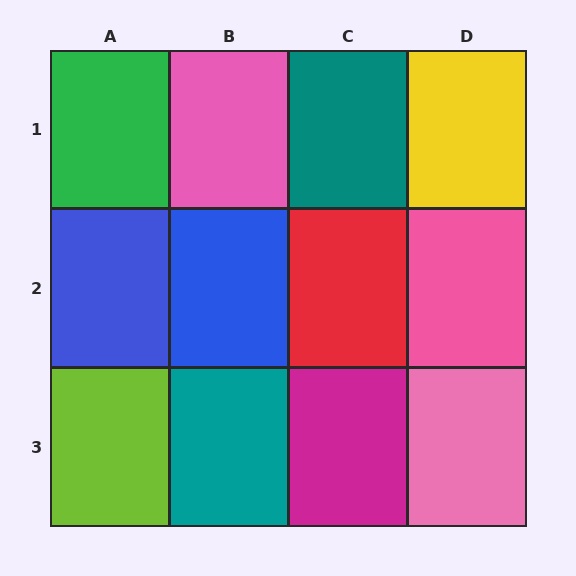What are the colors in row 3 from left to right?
Lime, teal, magenta, pink.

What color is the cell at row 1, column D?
Yellow.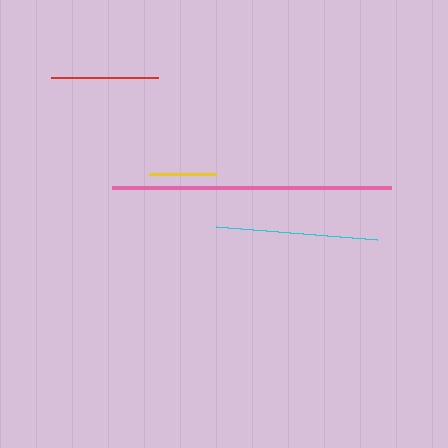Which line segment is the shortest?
The yellow line is the shortest at approximately 67 pixels.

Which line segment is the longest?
The pink line is the longest at approximately 279 pixels.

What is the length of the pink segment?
The pink segment is approximately 279 pixels long.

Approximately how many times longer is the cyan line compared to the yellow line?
The cyan line is approximately 2.4 times the length of the yellow line.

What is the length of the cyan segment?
The cyan segment is approximately 161 pixels long.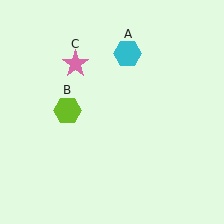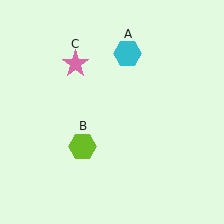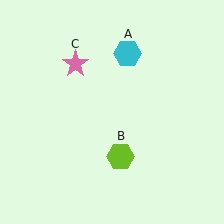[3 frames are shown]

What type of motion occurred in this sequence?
The lime hexagon (object B) rotated counterclockwise around the center of the scene.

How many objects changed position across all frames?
1 object changed position: lime hexagon (object B).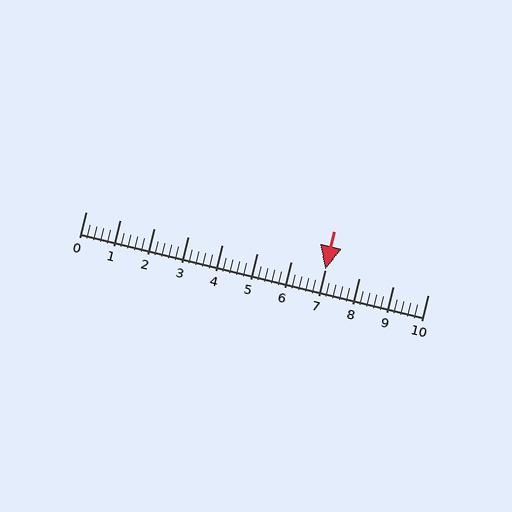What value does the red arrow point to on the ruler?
The red arrow points to approximately 7.0.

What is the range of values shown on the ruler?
The ruler shows values from 0 to 10.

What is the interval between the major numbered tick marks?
The major tick marks are spaced 1 units apart.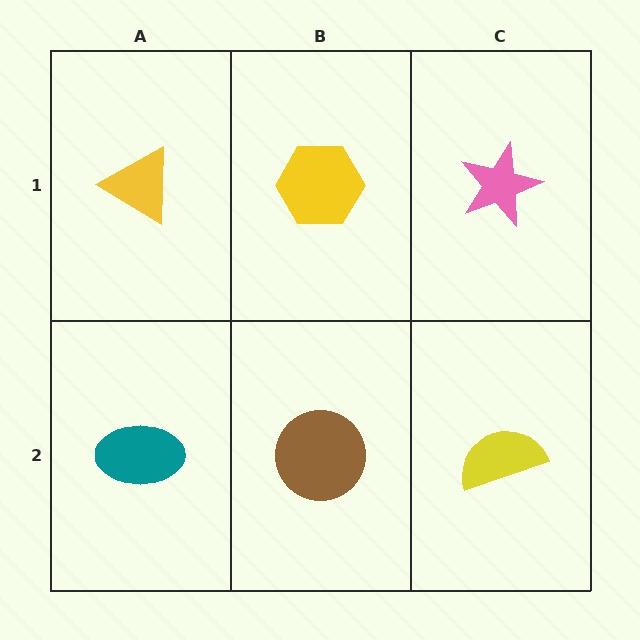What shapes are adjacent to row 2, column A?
A yellow triangle (row 1, column A), a brown circle (row 2, column B).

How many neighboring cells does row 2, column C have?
2.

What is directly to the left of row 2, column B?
A teal ellipse.